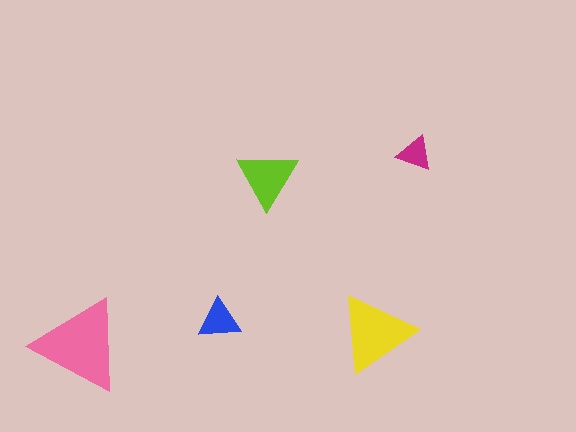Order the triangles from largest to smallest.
the pink one, the yellow one, the lime one, the blue one, the magenta one.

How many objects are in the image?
There are 5 objects in the image.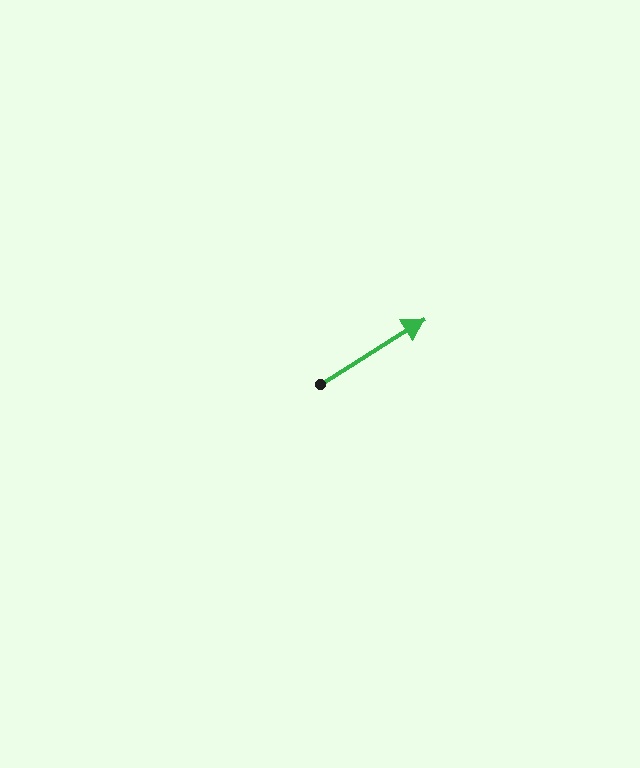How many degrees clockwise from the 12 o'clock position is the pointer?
Approximately 58 degrees.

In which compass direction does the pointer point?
Northeast.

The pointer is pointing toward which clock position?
Roughly 2 o'clock.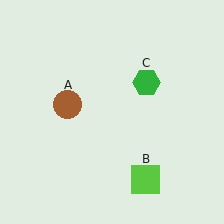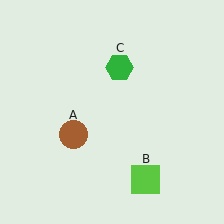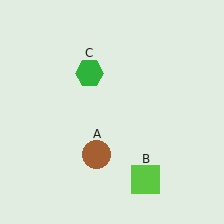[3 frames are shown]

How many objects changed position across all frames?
2 objects changed position: brown circle (object A), green hexagon (object C).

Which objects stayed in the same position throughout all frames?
Lime square (object B) remained stationary.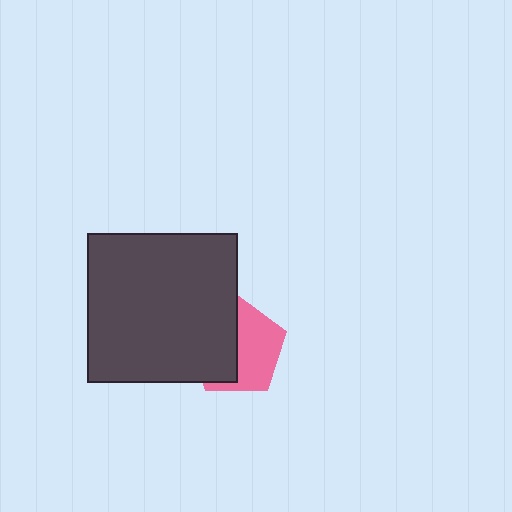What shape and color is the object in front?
The object in front is a dark gray square.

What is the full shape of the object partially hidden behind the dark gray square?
The partially hidden object is a pink pentagon.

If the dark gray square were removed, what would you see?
You would see the complete pink pentagon.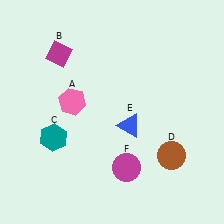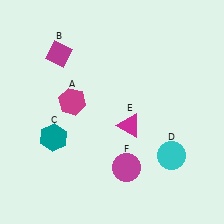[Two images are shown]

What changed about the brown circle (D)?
In Image 1, D is brown. In Image 2, it changed to cyan.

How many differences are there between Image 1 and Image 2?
There are 3 differences between the two images.